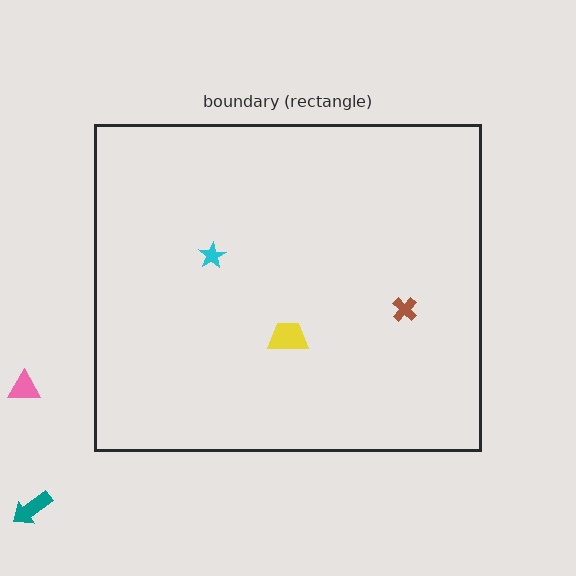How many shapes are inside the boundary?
3 inside, 2 outside.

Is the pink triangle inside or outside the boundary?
Outside.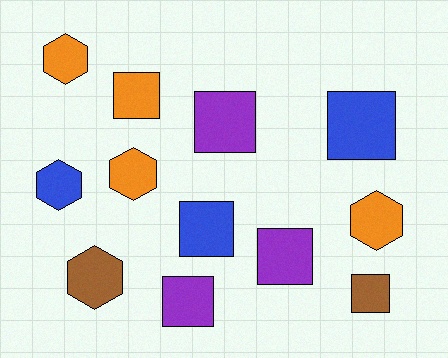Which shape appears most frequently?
Square, with 7 objects.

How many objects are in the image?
There are 12 objects.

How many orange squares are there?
There is 1 orange square.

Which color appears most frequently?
Orange, with 4 objects.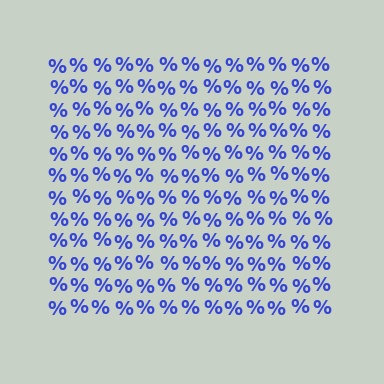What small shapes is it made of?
It is made of small percent signs.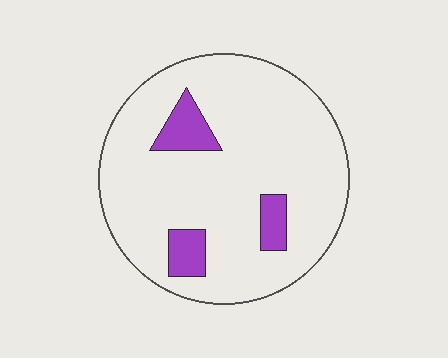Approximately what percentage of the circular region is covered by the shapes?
Approximately 10%.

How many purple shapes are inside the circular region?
3.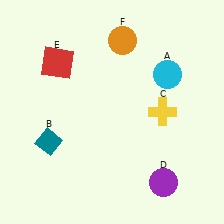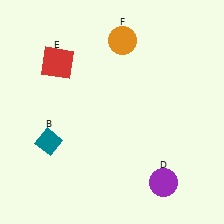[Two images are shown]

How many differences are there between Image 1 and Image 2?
There are 2 differences between the two images.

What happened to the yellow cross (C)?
The yellow cross (C) was removed in Image 2. It was in the top-right area of Image 1.